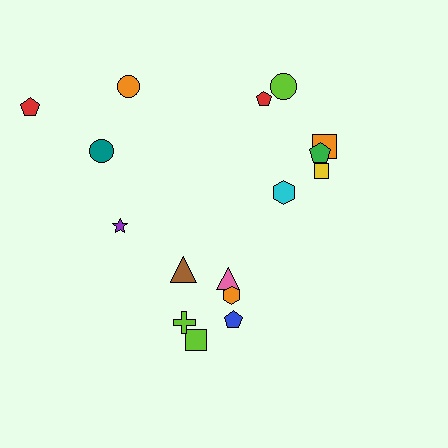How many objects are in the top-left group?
There are 4 objects.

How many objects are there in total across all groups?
There are 16 objects.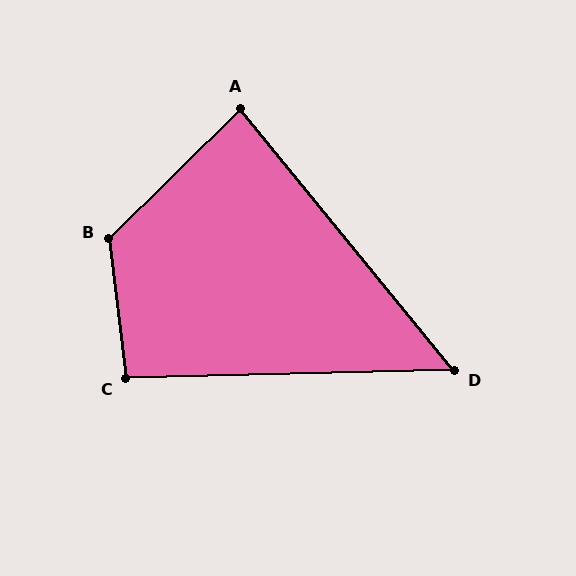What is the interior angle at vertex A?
Approximately 84 degrees (acute).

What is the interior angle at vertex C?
Approximately 96 degrees (obtuse).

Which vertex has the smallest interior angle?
D, at approximately 52 degrees.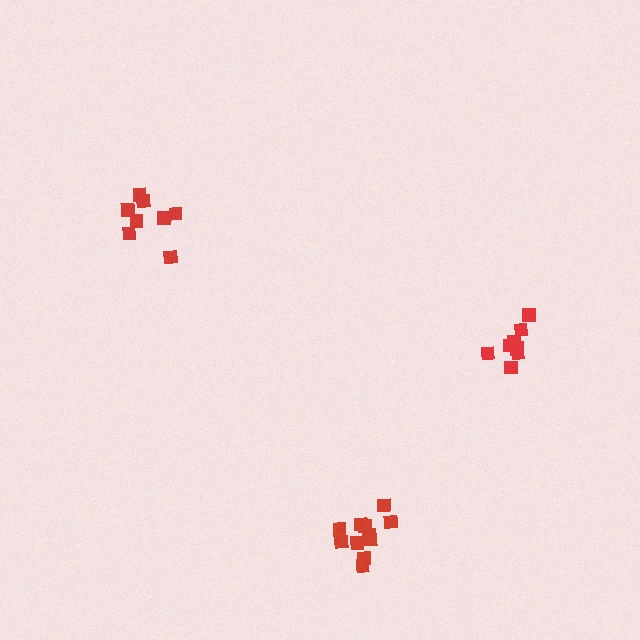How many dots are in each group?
Group 1: 8 dots, Group 2: 11 dots, Group 3: 8 dots (27 total).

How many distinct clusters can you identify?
There are 3 distinct clusters.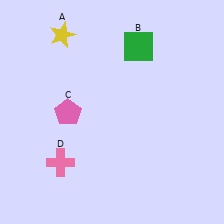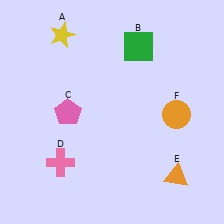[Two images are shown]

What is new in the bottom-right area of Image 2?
An orange triangle (E) was added in the bottom-right area of Image 2.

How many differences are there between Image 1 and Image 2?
There are 2 differences between the two images.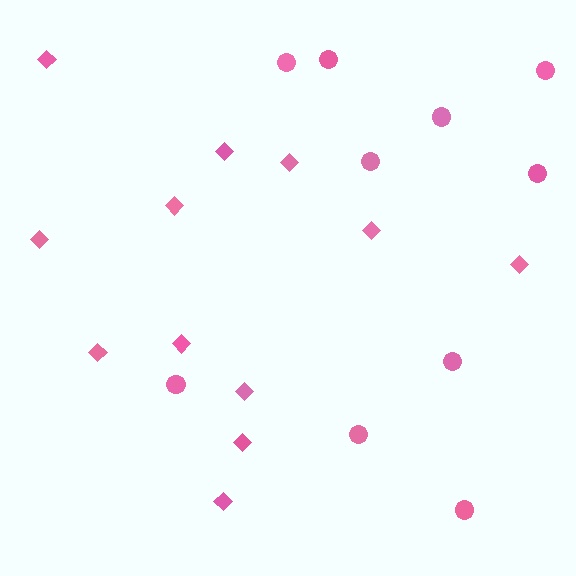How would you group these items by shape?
There are 2 groups: one group of diamonds (12) and one group of circles (10).